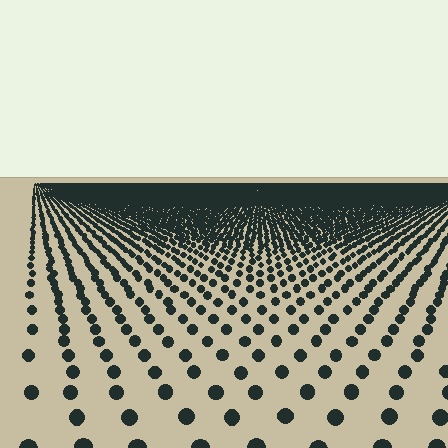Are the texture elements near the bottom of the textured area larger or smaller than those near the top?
Larger. Near the bottom, elements are closer to the viewer and appear at a bigger on-screen size.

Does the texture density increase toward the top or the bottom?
Density increases toward the top.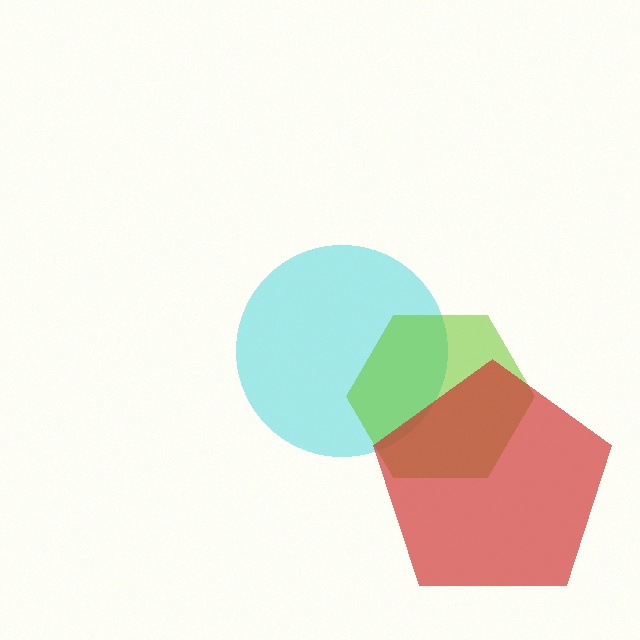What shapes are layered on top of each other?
The layered shapes are: a cyan circle, a lime hexagon, a red pentagon.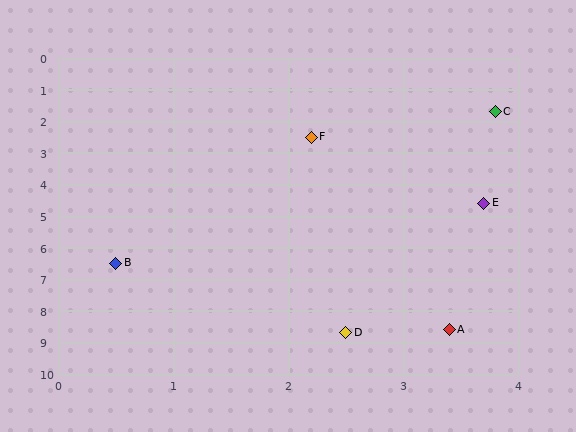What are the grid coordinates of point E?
Point E is at approximately (3.7, 4.6).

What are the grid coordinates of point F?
Point F is at approximately (2.2, 2.5).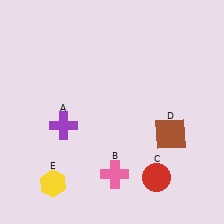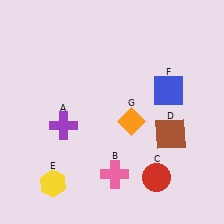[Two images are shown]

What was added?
A blue square (F), an orange diamond (G) were added in Image 2.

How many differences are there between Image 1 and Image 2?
There are 2 differences between the two images.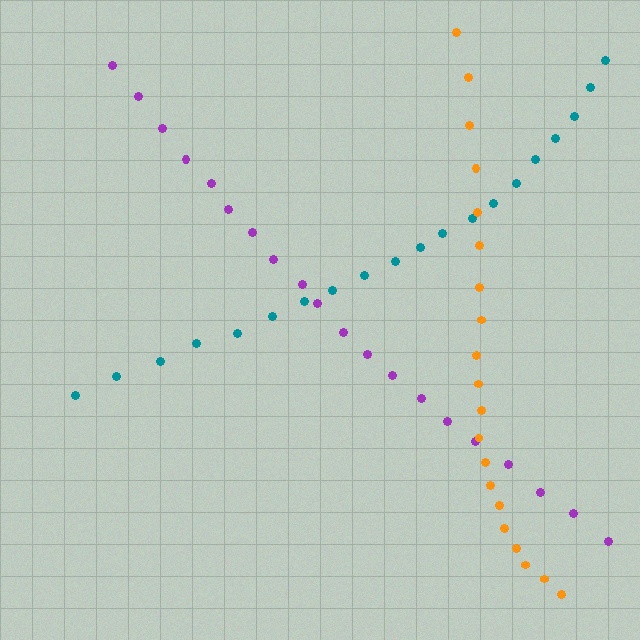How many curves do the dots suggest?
There are 3 distinct paths.